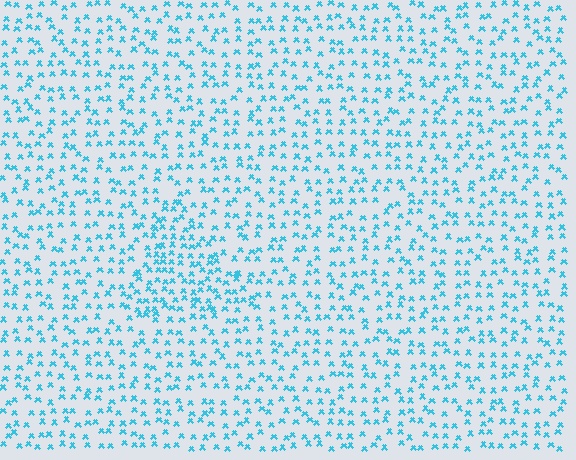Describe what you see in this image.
The image contains small cyan elements arranged at two different densities. A triangle-shaped region is visible where the elements are more densely packed than the surrounding area.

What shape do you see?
I see a triangle.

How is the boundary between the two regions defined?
The boundary is defined by a change in element density (approximately 1.7x ratio). All elements are the same color, size, and shape.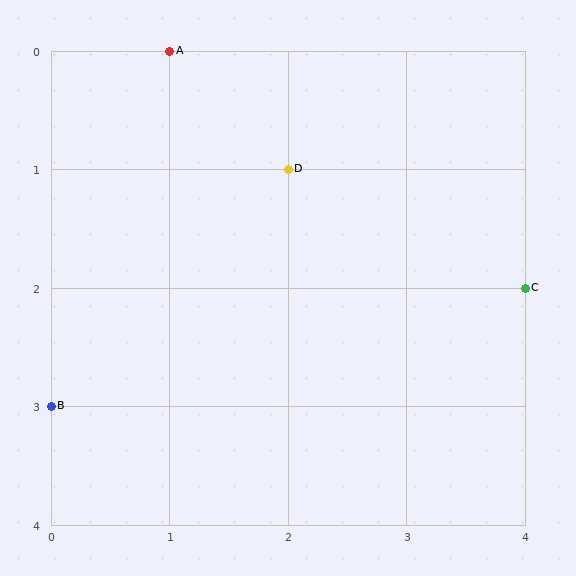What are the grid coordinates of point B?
Point B is at grid coordinates (0, 3).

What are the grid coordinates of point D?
Point D is at grid coordinates (2, 1).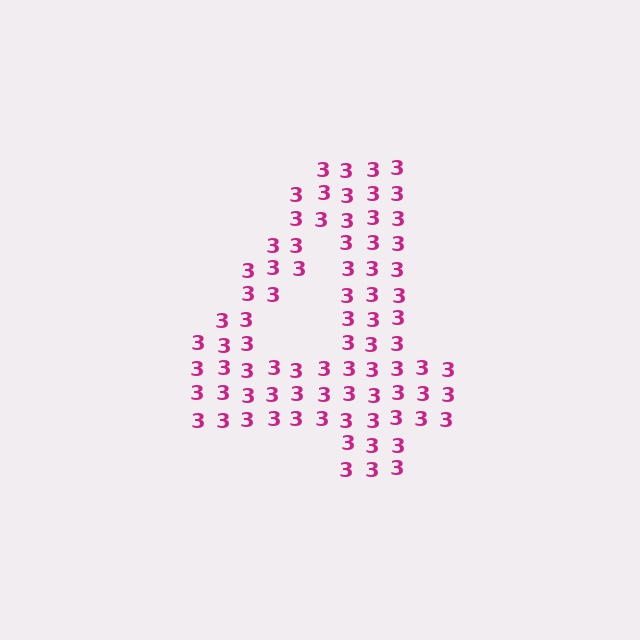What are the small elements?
The small elements are digit 3's.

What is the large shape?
The large shape is the digit 4.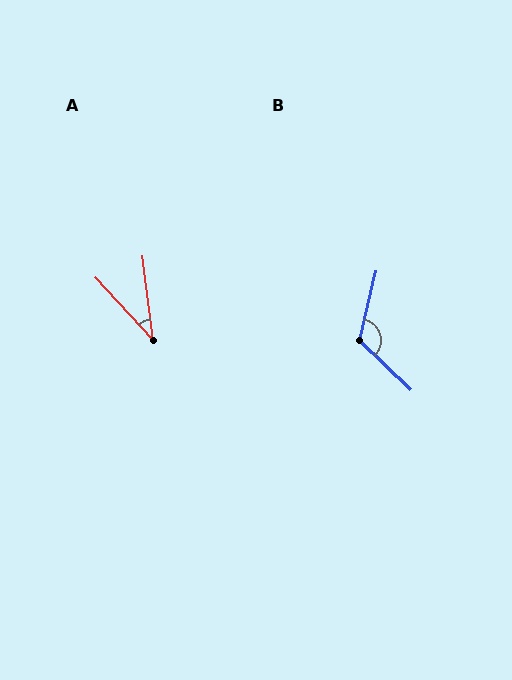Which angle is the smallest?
A, at approximately 36 degrees.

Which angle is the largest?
B, at approximately 121 degrees.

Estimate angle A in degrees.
Approximately 36 degrees.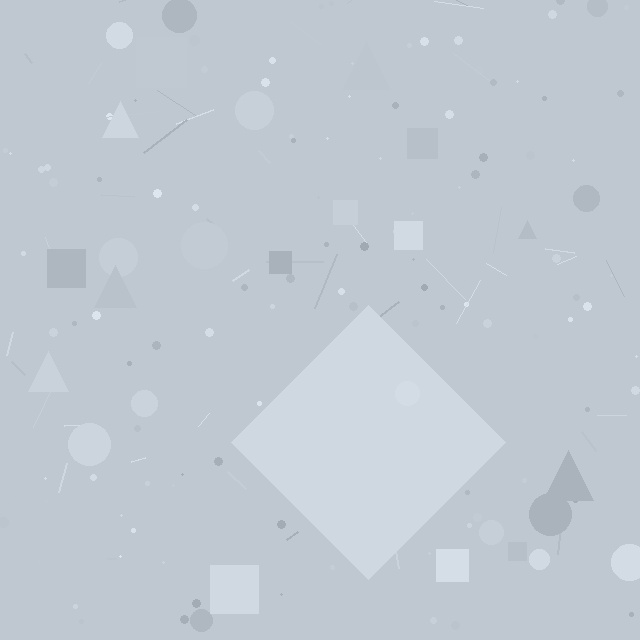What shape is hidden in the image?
A diamond is hidden in the image.